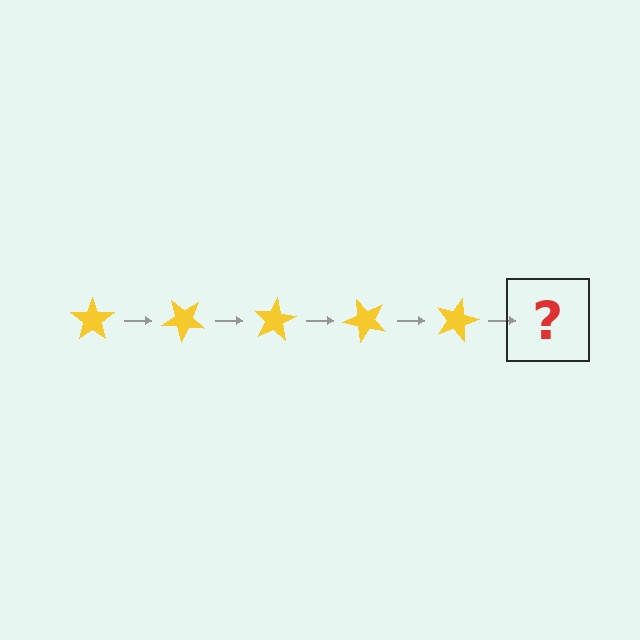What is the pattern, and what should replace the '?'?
The pattern is that the star rotates 40 degrees each step. The '?' should be a yellow star rotated 200 degrees.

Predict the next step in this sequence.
The next step is a yellow star rotated 200 degrees.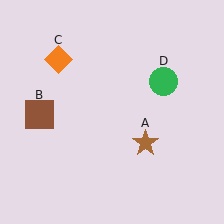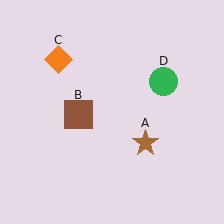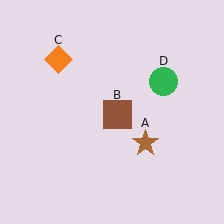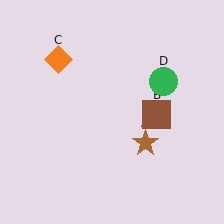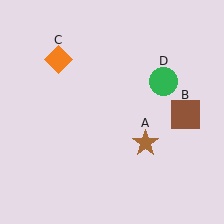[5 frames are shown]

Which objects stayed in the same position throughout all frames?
Brown star (object A) and orange diamond (object C) and green circle (object D) remained stationary.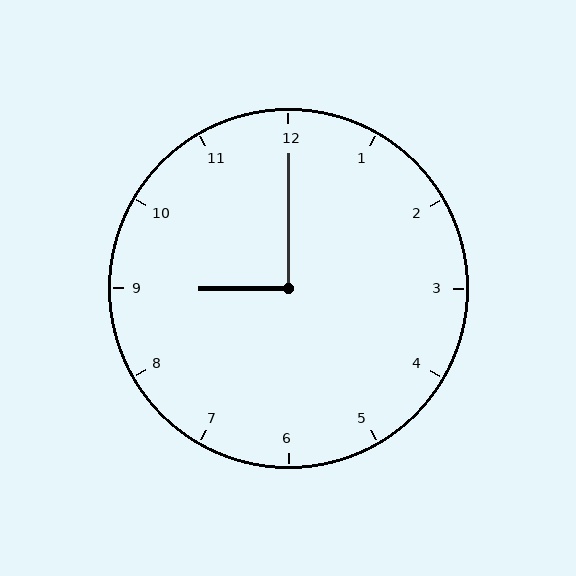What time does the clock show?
9:00.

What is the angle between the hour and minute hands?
Approximately 90 degrees.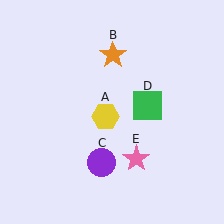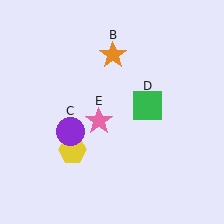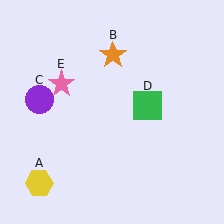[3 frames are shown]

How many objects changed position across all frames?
3 objects changed position: yellow hexagon (object A), purple circle (object C), pink star (object E).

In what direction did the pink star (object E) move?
The pink star (object E) moved up and to the left.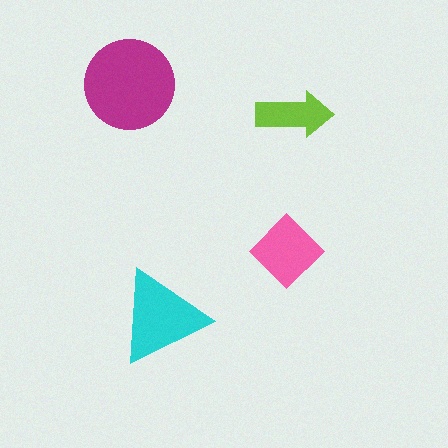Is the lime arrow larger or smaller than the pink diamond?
Smaller.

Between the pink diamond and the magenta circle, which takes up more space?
The magenta circle.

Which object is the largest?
The magenta circle.